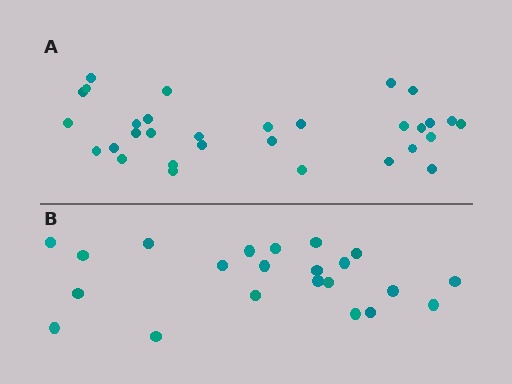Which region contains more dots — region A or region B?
Region A (the top region) has more dots.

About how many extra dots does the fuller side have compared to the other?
Region A has roughly 8 or so more dots than region B.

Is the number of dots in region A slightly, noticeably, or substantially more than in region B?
Region A has noticeably more, but not dramatically so. The ratio is roughly 1.4 to 1.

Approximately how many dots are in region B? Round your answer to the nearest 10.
About 20 dots. (The exact count is 22, which rounds to 20.)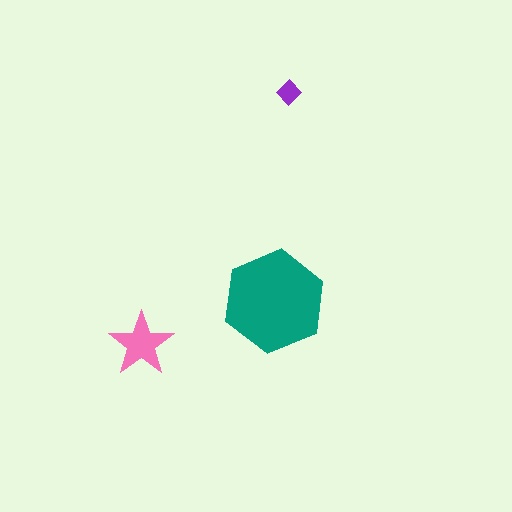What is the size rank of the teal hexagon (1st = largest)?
1st.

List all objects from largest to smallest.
The teal hexagon, the pink star, the purple diamond.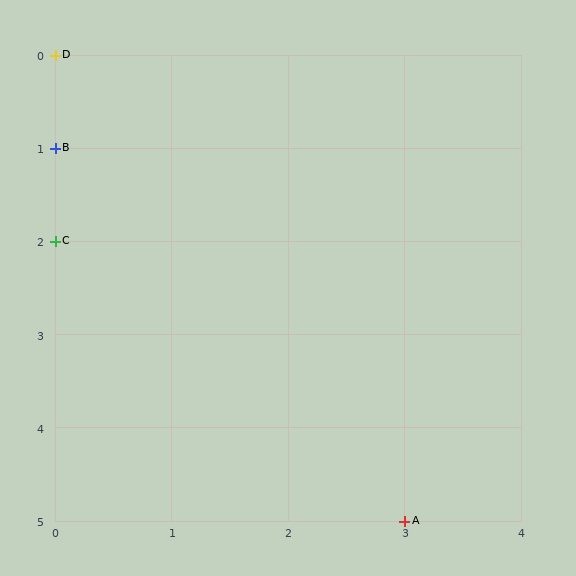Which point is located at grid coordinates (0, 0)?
Point D is at (0, 0).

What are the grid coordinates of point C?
Point C is at grid coordinates (0, 2).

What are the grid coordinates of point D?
Point D is at grid coordinates (0, 0).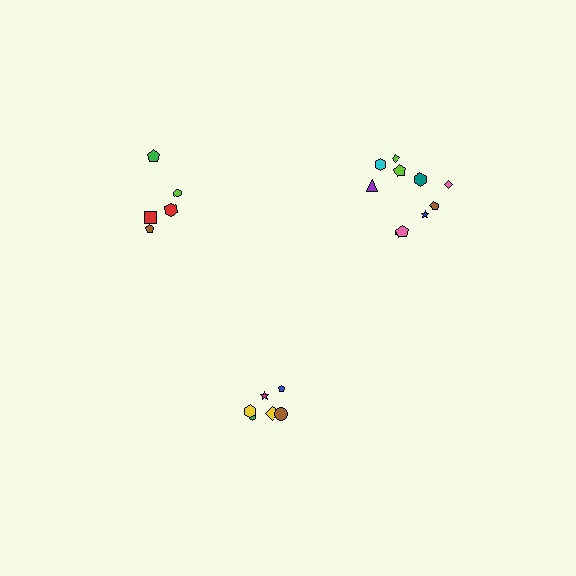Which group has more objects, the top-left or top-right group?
The top-right group.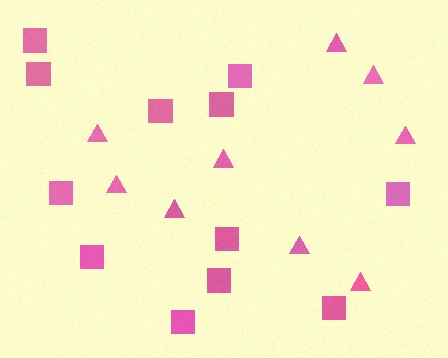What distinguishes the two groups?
There are 2 groups: one group of squares (12) and one group of triangles (9).